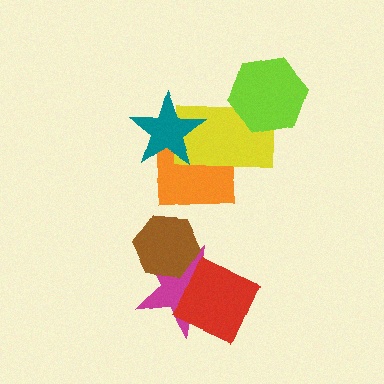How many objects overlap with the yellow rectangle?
3 objects overlap with the yellow rectangle.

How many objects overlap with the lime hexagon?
1 object overlaps with the lime hexagon.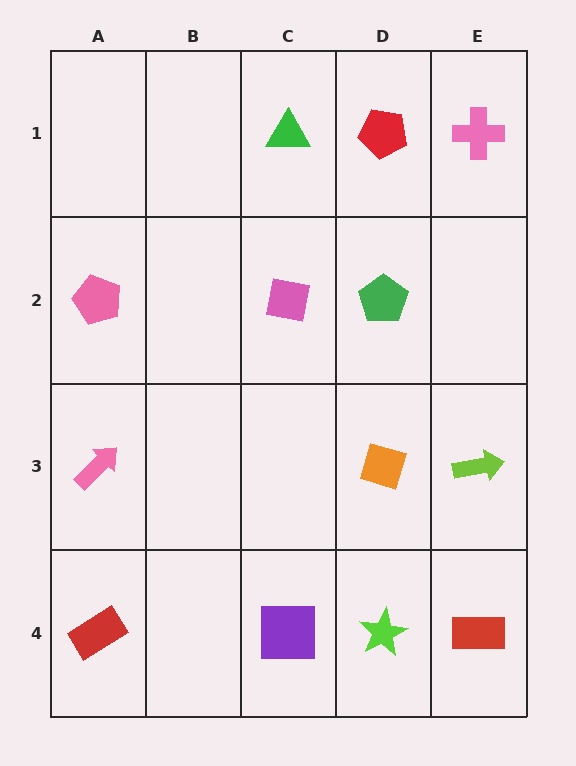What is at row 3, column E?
A lime arrow.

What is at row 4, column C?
A purple square.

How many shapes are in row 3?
3 shapes.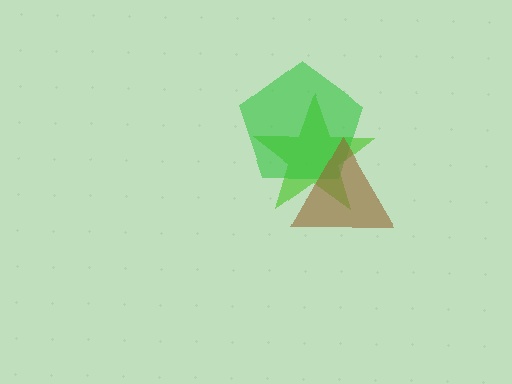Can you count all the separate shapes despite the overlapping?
Yes, there are 3 separate shapes.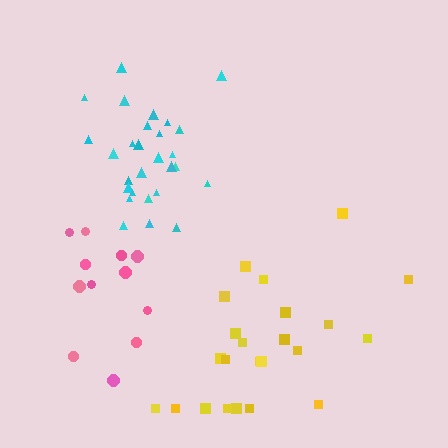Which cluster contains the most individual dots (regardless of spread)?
Cyan (28).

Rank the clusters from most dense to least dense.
cyan, pink, yellow.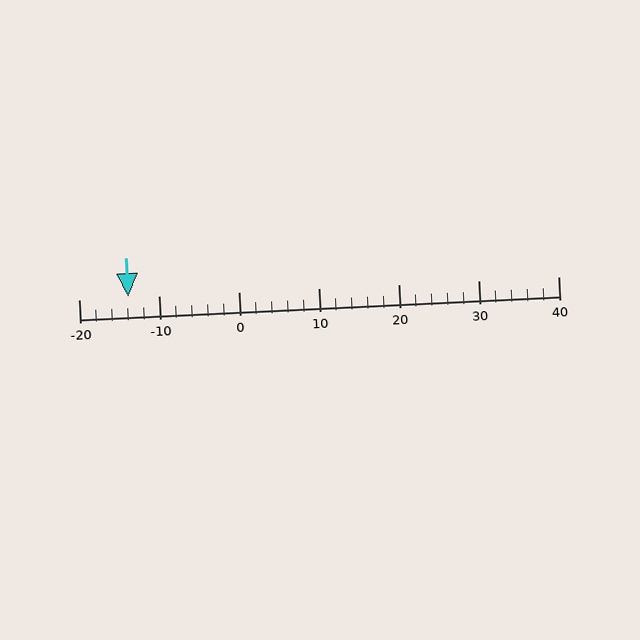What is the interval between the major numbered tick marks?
The major tick marks are spaced 10 units apart.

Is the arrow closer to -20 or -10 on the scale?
The arrow is closer to -10.